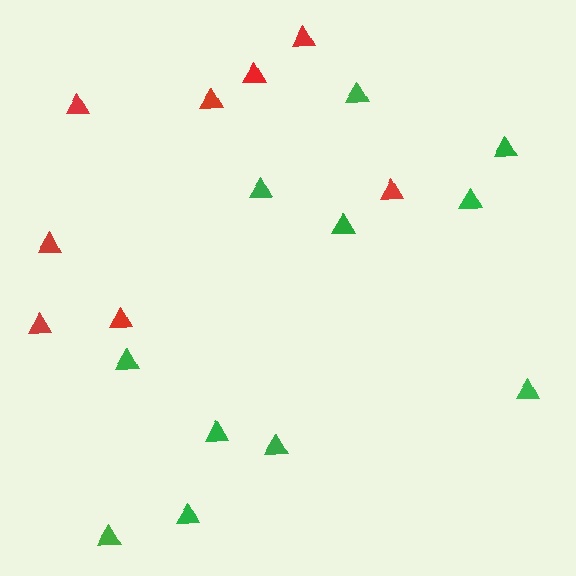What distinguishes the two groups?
There are 2 groups: one group of red triangles (8) and one group of green triangles (11).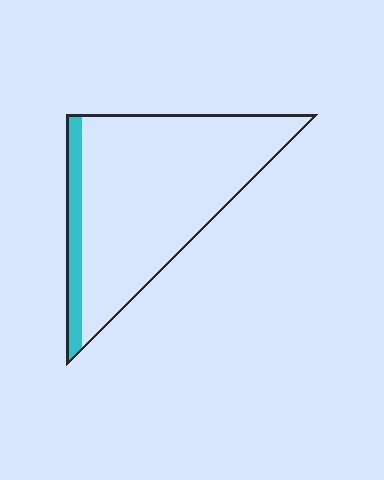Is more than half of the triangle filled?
No.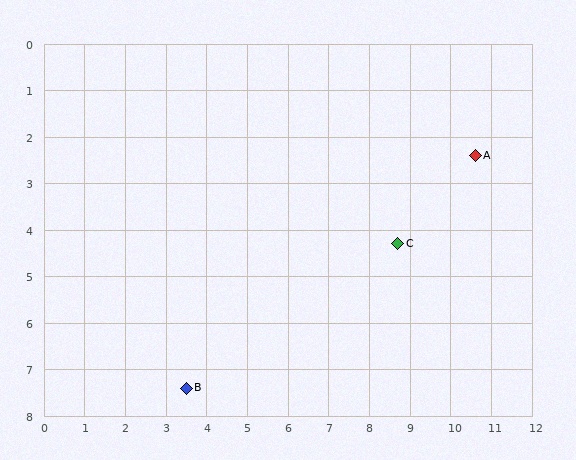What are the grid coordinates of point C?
Point C is at approximately (8.7, 4.3).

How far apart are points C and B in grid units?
Points C and B are about 6.1 grid units apart.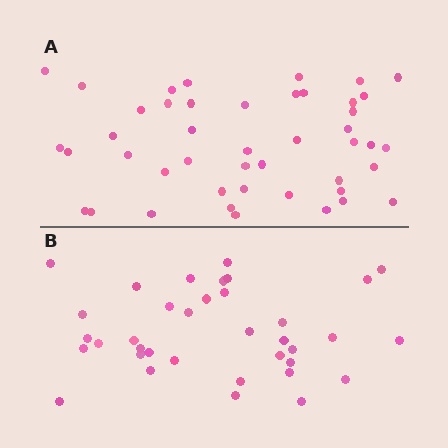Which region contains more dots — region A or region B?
Region A (the top region) has more dots.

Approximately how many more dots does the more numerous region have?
Region A has roughly 8 or so more dots than region B.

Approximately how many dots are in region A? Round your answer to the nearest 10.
About 40 dots. (The exact count is 45, which rounds to 40.)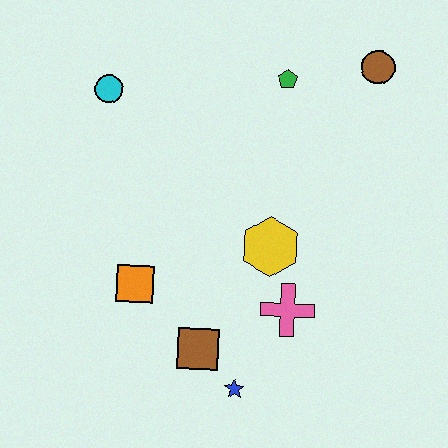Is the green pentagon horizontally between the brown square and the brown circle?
Yes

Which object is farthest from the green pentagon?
The blue star is farthest from the green pentagon.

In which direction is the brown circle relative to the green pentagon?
The brown circle is to the right of the green pentagon.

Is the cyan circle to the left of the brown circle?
Yes